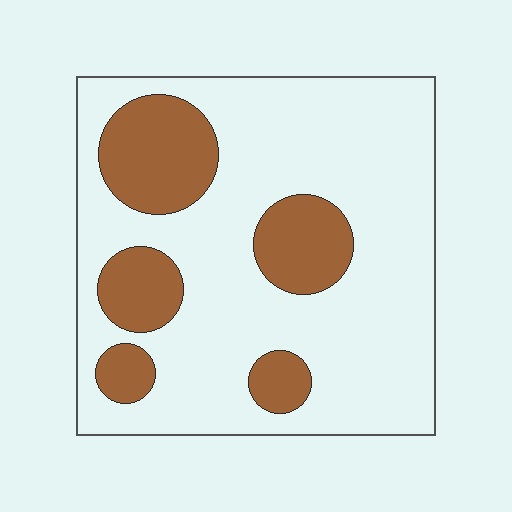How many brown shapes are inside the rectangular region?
5.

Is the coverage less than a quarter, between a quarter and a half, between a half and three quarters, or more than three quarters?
Less than a quarter.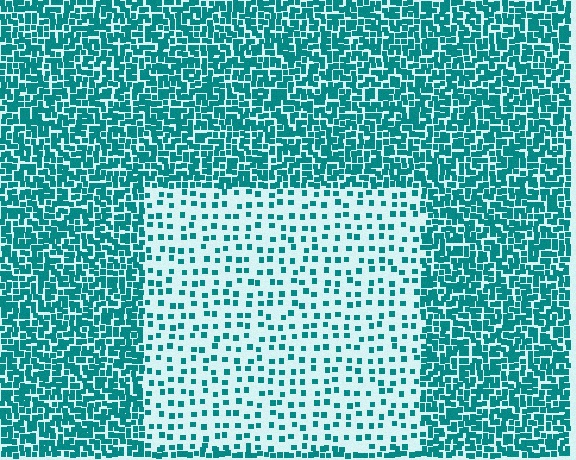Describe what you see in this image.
The image contains small teal elements arranged at two different densities. A rectangle-shaped region is visible where the elements are less densely packed than the surrounding area.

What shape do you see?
I see a rectangle.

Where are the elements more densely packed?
The elements are more densely packed outside the rectangle boundary.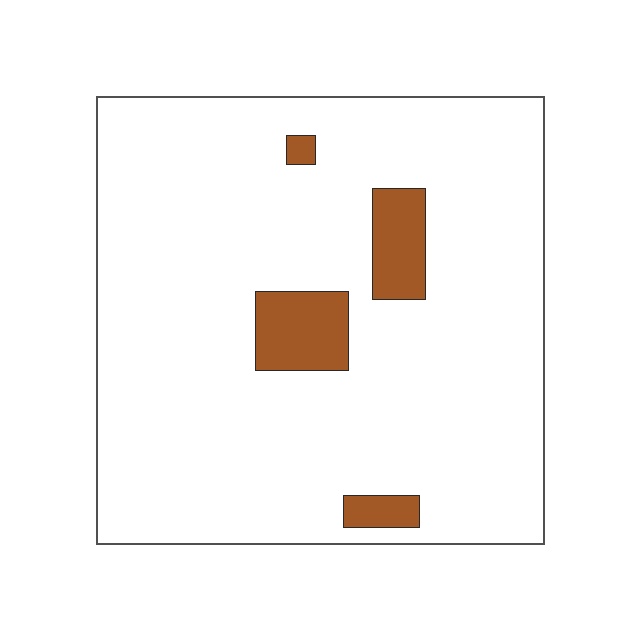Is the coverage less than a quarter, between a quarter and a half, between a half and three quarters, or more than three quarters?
Less than a quarter.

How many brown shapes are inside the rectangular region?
4.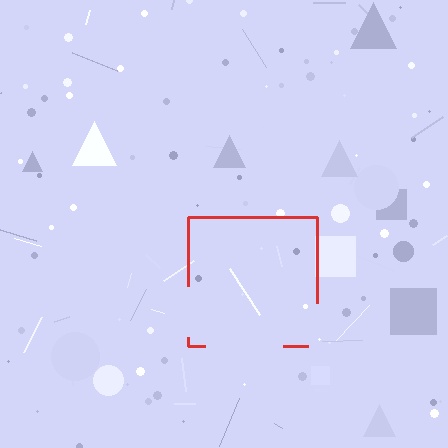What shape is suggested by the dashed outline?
The dashed outline suggests a square.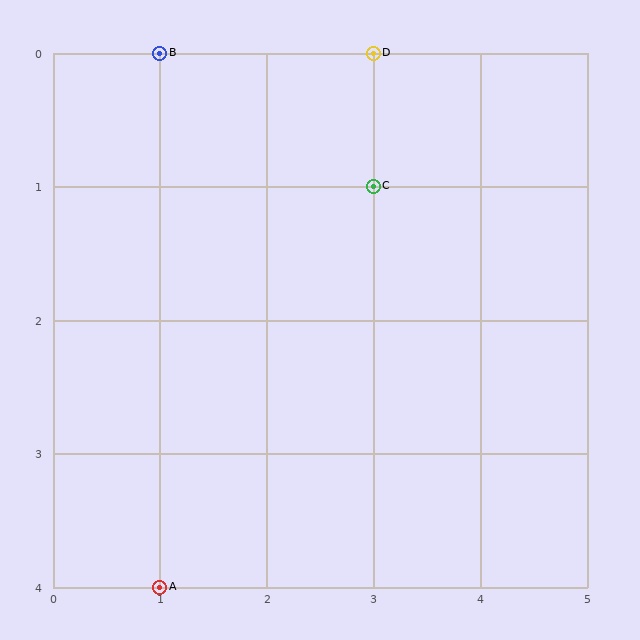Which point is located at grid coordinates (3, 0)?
Point D is at (3, 0).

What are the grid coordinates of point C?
Point C is at grid coordinates (3, 1).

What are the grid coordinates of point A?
Point A is at grid coordinates (1, 4).